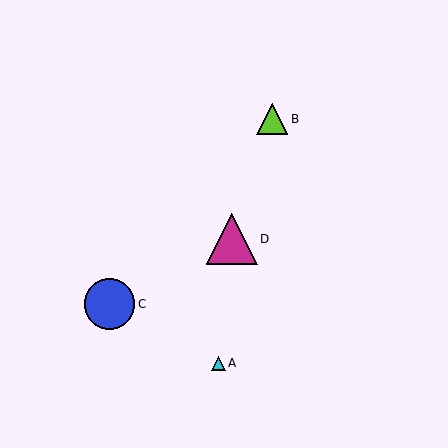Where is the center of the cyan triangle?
The center of the cyan triangle is at (218, 363).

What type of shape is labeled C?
Shape C is a blue circle.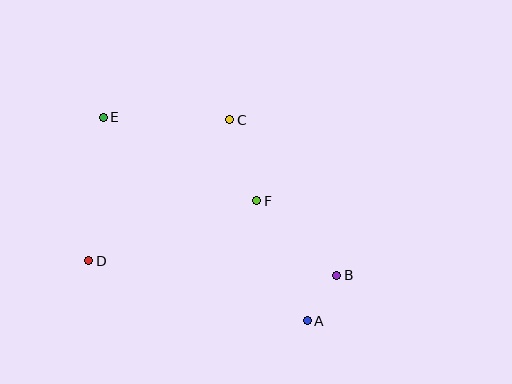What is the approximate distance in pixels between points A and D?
The distance between A and D is approximately 227 pixels.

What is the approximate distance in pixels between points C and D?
The distance between C and D is approximately 199 pixels.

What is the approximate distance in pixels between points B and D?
The distance between B and D is approximately 249 pixels.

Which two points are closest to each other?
Points A and B are closest to each other.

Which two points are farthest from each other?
Points A and E are farthest from each other.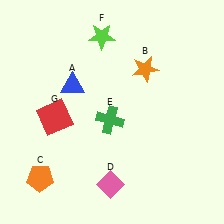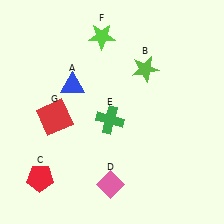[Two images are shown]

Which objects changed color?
B changed from orange to lime. C changed from orange to red.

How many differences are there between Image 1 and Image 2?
There are 2 differences between the two images.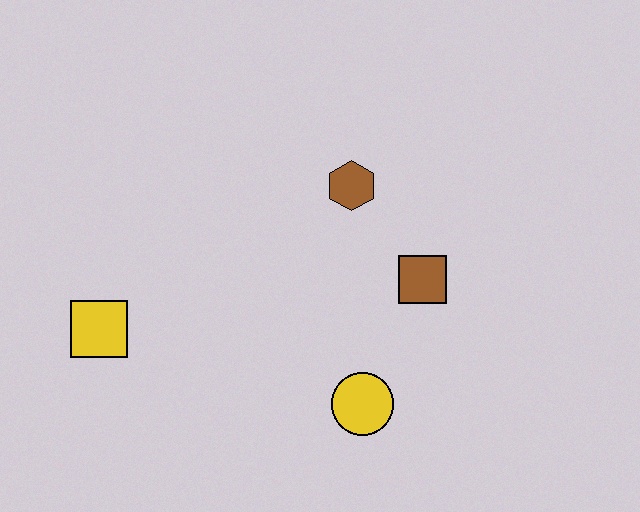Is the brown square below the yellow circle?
No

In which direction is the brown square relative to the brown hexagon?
The brown square is below the brown hexagon.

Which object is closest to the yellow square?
The yellow circle is closest to the yellow square.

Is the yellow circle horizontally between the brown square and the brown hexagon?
Yes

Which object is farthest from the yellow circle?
The yellow square is farthest from the yellow circle.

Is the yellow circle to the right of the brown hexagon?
Yes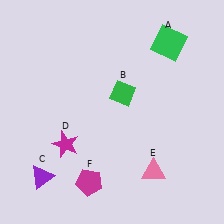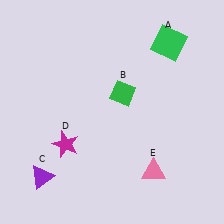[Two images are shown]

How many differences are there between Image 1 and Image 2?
There is 1 difference between the two images.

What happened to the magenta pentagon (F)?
The magenta pentagon (F) was removed in Image 2. It was in the bottom-left area of Image 1.